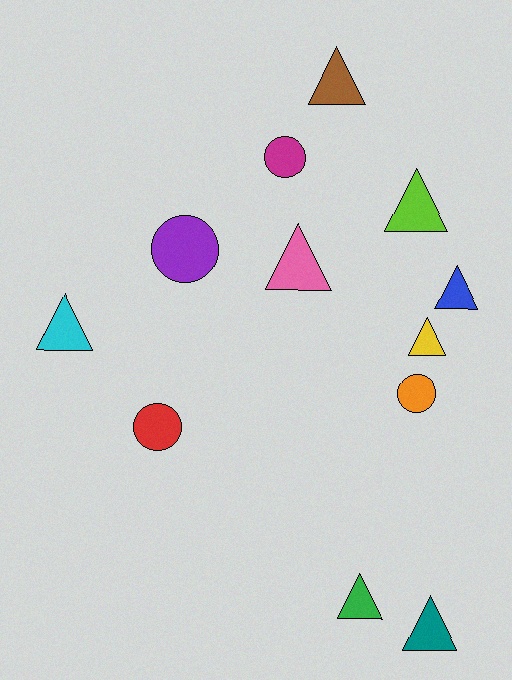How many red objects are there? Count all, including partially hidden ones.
There is 1 red object.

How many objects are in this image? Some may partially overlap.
There are 12 objects.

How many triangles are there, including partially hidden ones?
There are 8 triangles.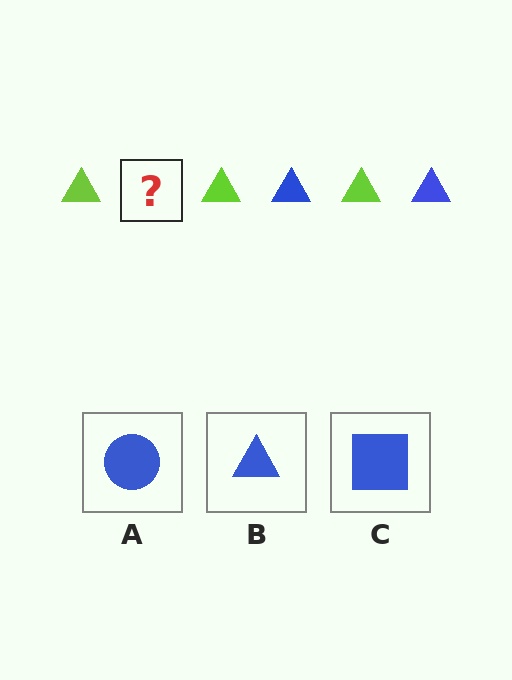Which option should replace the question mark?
Option B.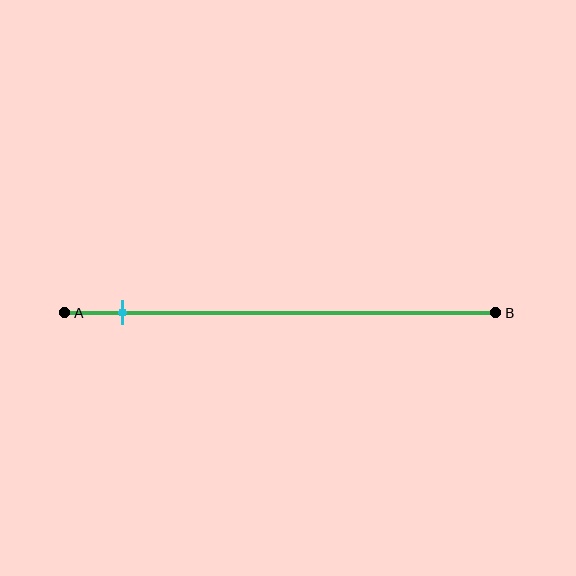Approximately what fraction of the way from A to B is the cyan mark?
The cyan mark is approximately 15% of the way from A to B.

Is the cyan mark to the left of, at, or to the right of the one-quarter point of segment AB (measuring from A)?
The cyan mark is to the left of the one-quarter point of segment AB.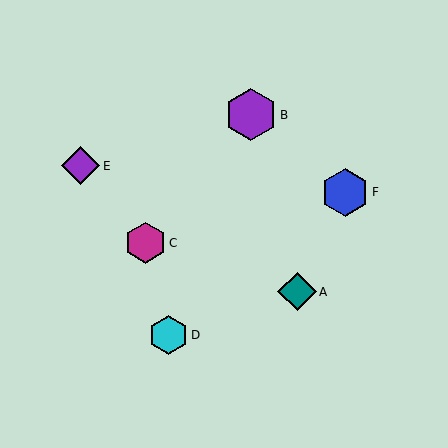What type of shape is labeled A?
Shape A is a teal diamond.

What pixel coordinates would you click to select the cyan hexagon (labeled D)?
Click at (169, 335) to select the cyan hexagon D.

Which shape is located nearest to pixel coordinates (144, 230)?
The magenta hexagon (labeled C) at (145, 243) is nearest to that location.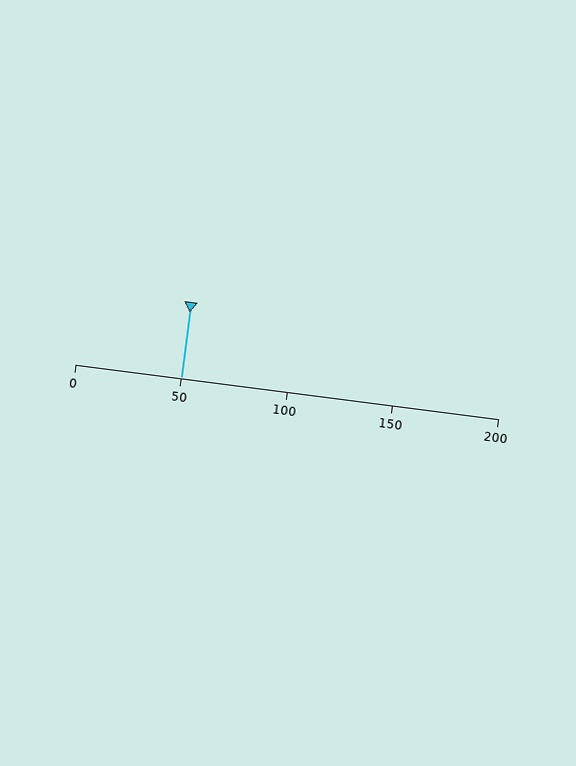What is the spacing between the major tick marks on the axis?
The major ticks are spaced 50 apart.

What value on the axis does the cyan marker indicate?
The marker indicates approximately 50.